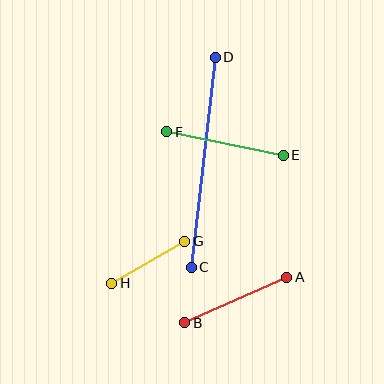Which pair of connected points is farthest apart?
Points C and D are farthest apart.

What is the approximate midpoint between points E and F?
The midpoint is at approximately (225, 144) pixels.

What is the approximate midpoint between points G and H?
The midpoint is at approximately (148, 262) pixels.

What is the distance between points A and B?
The distance is approximately 112 pixels.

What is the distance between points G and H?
The distance is approximately 84 pixels.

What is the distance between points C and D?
The distance is approximately 211 pixels.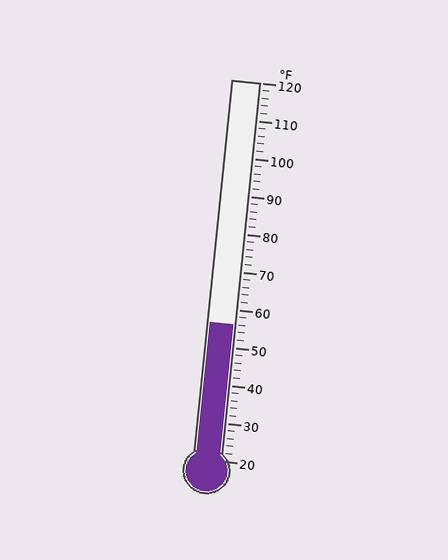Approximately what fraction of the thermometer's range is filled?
The thermometer is filled to approximately 35% of its range.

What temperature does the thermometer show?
The thermometer shows approximately 56°F.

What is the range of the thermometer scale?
The thermometer scale ranges from 20°F to 120°F.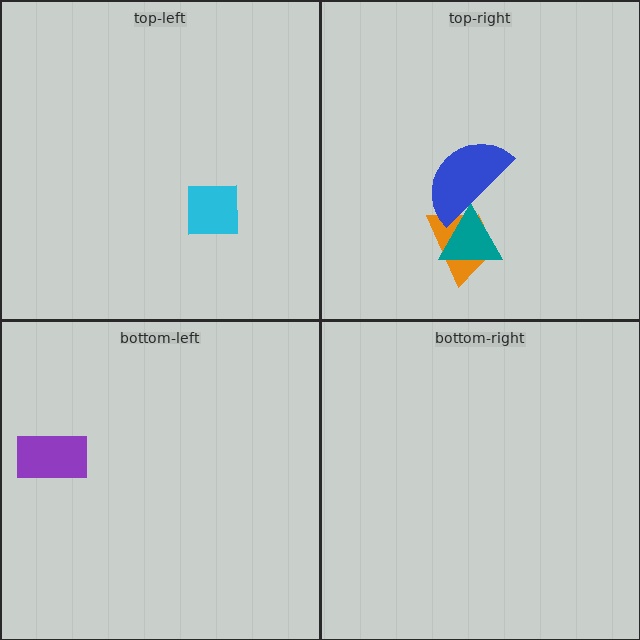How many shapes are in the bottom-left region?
1.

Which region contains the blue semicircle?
The top-right region.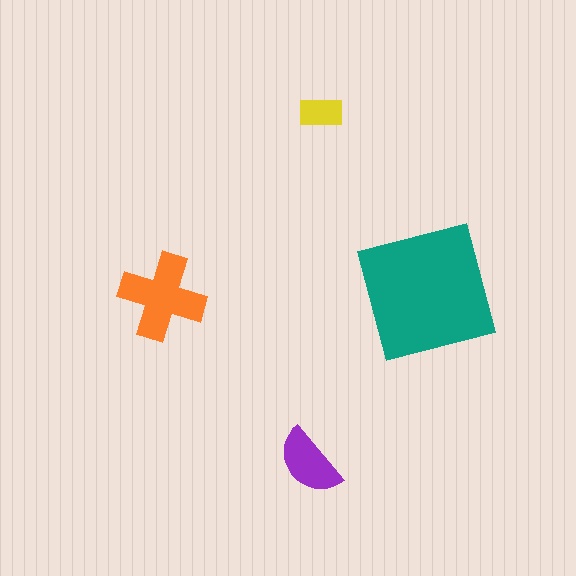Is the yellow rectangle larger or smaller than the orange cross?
Smaller.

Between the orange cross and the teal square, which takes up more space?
The teal square.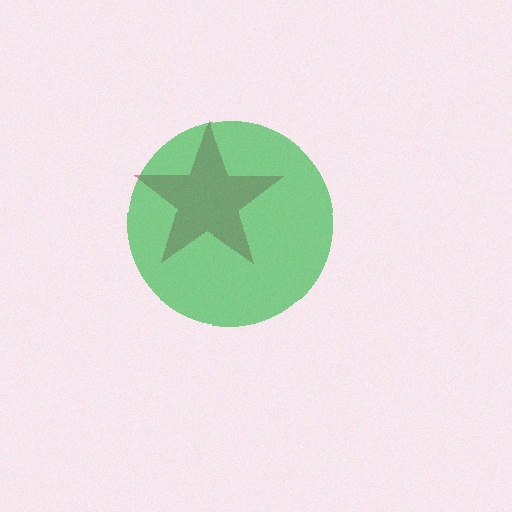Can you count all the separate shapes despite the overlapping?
Yes, there are 2 separate shapes.